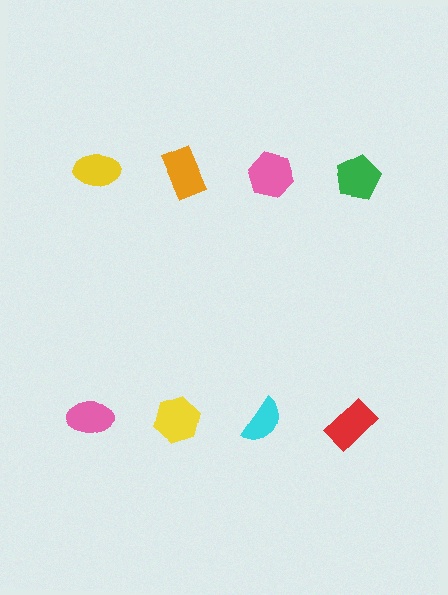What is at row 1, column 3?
A pink hexagon.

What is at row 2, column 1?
A pink ellipse.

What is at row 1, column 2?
An orange rectangle.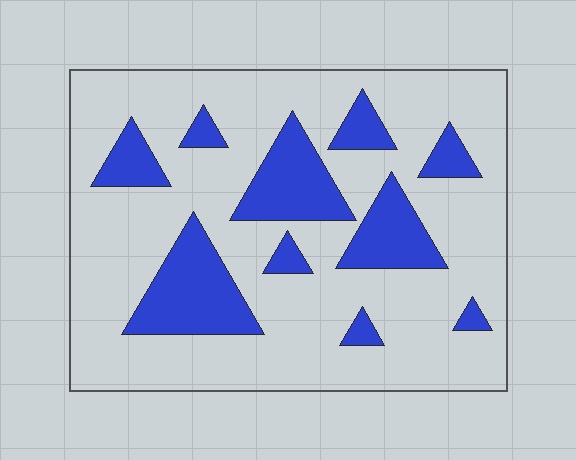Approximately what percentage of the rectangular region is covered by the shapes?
Approximately 25%.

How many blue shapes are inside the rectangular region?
10.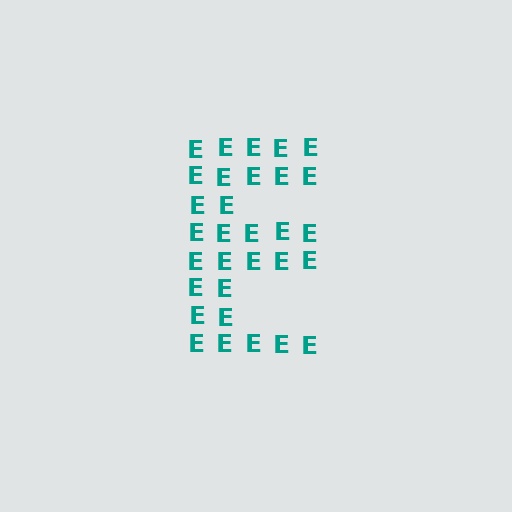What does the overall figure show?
The overall figure shows the letter E.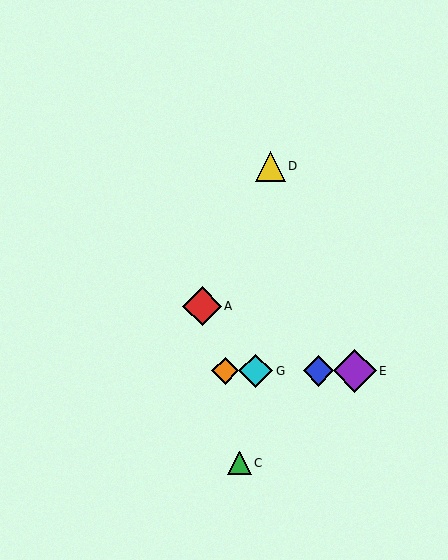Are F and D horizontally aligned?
No, F is at y≈371 and D is at y≈166.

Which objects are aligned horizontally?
Objects B, E, F, G are aligned horizontally.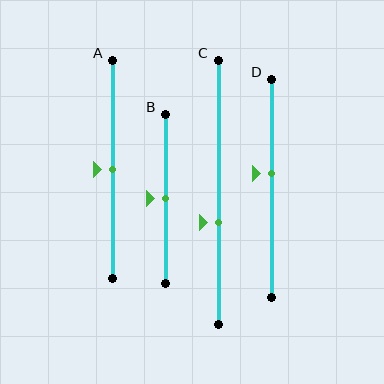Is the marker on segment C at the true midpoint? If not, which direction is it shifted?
No, the marker on segment C is shifted downward by about 12% of the segment length.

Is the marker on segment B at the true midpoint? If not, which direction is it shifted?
Yes, the marker on segment B is at the true midpoint.